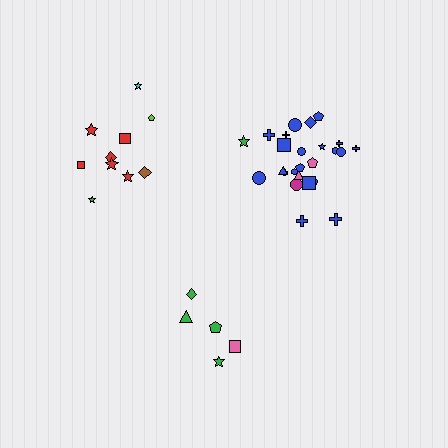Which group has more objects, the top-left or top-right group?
The top-right group.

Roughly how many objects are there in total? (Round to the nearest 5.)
Roughly 40 objects in total.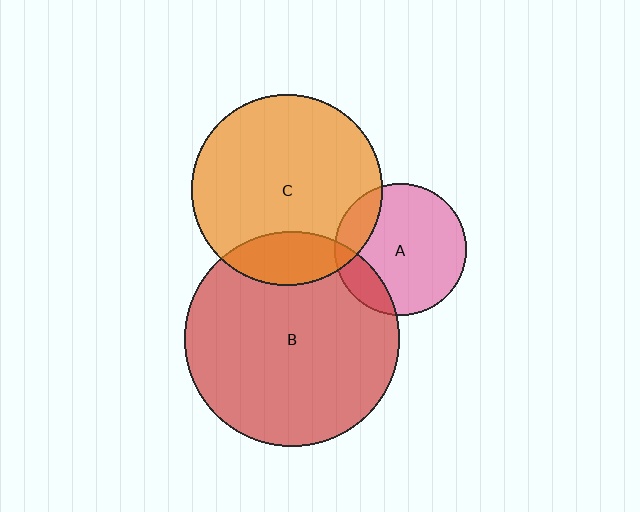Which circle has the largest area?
Circle B (red).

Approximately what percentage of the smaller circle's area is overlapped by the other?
Approximately 15%.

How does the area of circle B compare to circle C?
Approximately 1.3 times.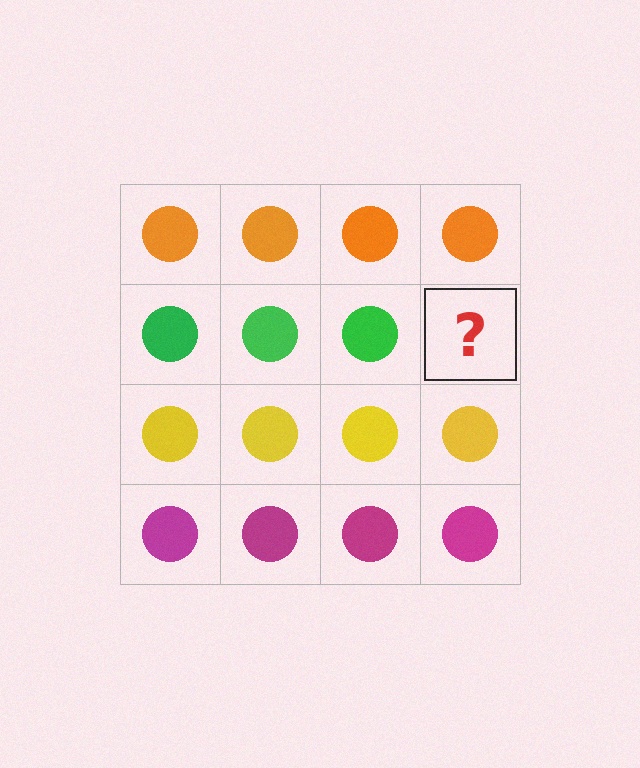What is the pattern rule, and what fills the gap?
The rule is that each row has a consistent color. The gap should be filled with a green circle.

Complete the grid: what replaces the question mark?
The question mark should be replaced with a green circle.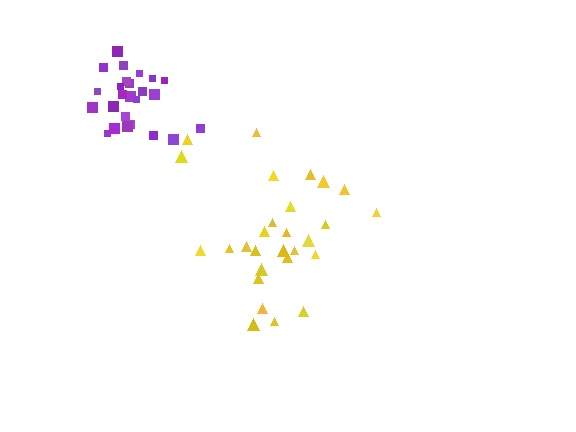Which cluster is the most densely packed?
Purple.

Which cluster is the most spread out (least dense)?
Yellow.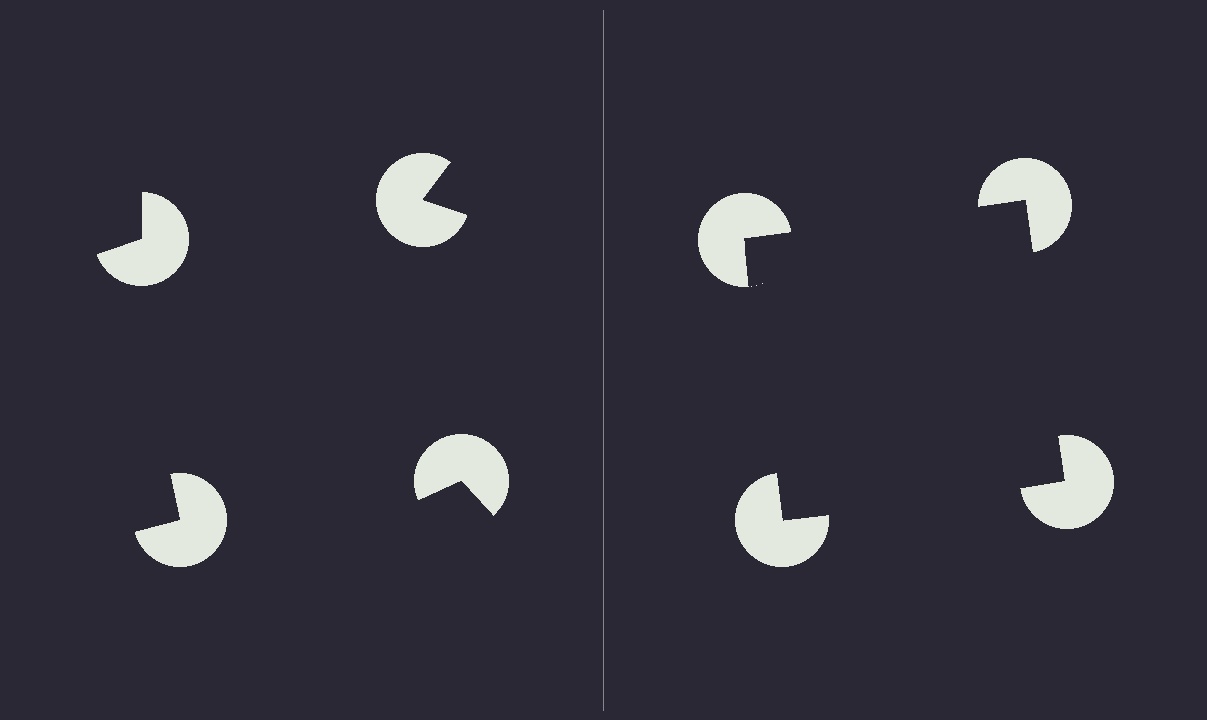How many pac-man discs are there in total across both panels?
8 — 4 on each side.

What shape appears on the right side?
An illusory square.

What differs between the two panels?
The pac-man discs are positioned identically on both sides; only the wedge orientations differ. On the right they align to a square; on the left they are misaligned.